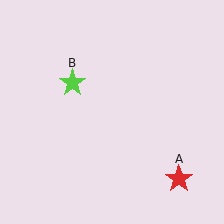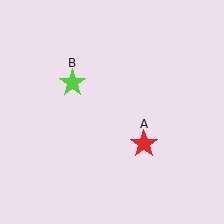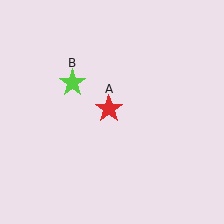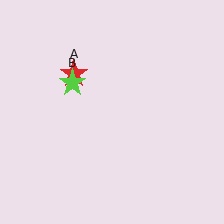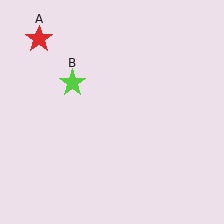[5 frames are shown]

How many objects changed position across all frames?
1 object changed position: red star (object A).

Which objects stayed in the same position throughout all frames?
Lime star (object B) remained stationary.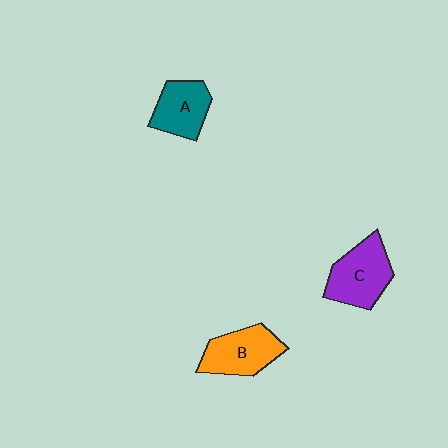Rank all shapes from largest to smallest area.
From largest to smallest: C (purple), B (orange), A (teal).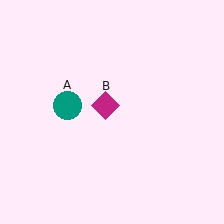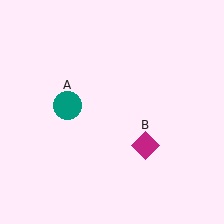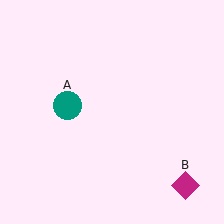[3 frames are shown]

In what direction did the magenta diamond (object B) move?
The magenta diamond (object B) moved down and to the right.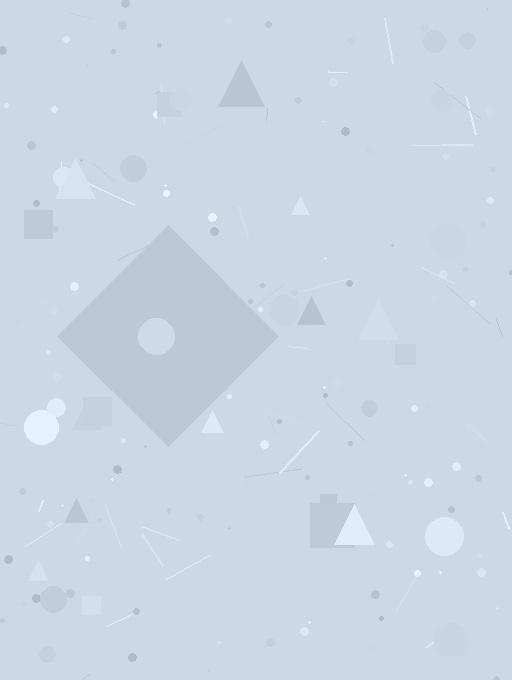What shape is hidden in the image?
A diamond is hidden in the image.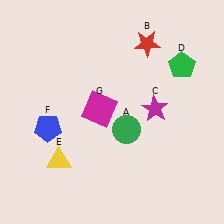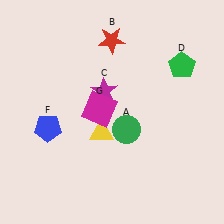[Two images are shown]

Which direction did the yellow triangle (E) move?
The yellow triangle (E) moved right.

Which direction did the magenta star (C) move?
The magenta star (C) moved left.